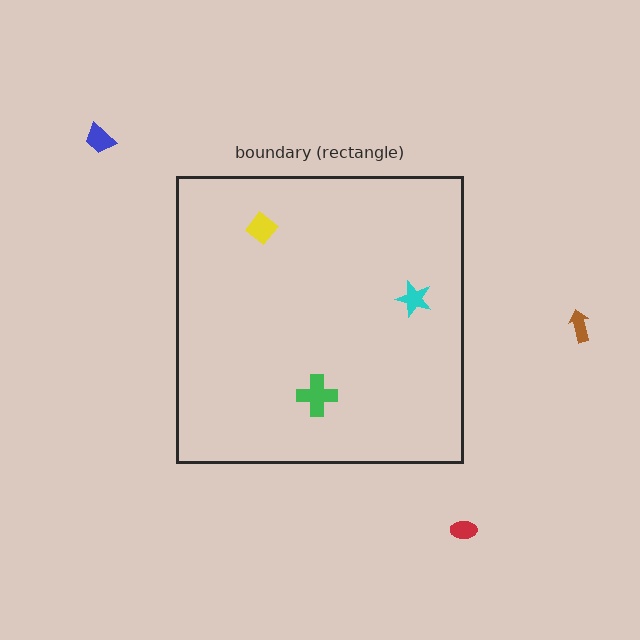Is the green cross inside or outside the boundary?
Inside.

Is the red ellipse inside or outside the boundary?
Outside.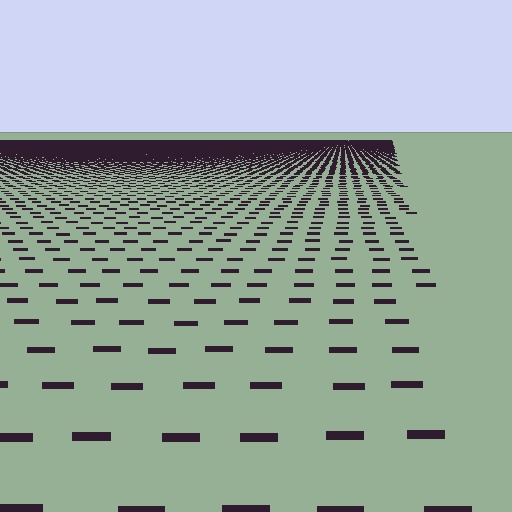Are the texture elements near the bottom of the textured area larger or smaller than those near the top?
Larger. Near the bottom, elements are closer to the viewer and appear at a bigger on-screen size.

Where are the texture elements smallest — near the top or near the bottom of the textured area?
Near the top.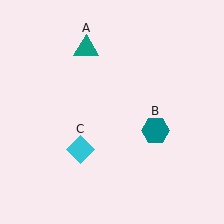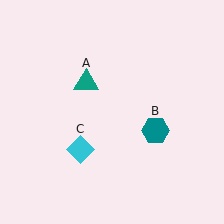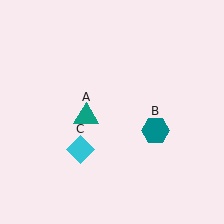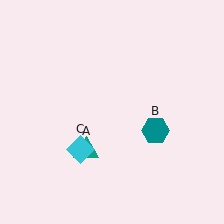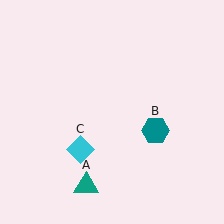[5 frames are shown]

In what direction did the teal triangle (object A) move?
The teal triangle (object A) moved down.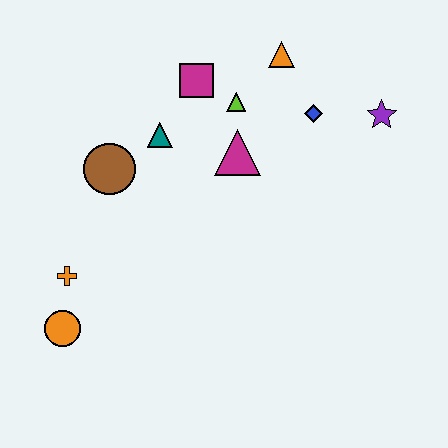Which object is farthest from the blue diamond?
The orange circle is farthest from the blue diamond.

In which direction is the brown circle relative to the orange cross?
The brown circle is above the orange cross.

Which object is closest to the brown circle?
The teal triangle is closest to the brown circle.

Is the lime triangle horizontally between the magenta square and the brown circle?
No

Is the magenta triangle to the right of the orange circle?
Yes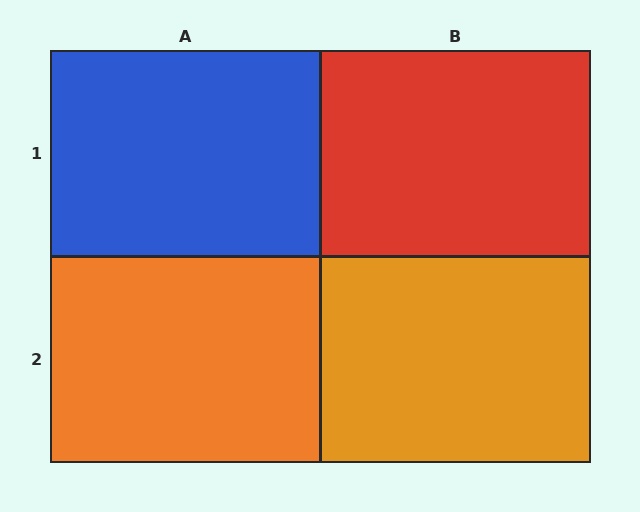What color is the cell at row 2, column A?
Orange.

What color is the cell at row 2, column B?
Orange.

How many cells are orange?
2 cells are orange.